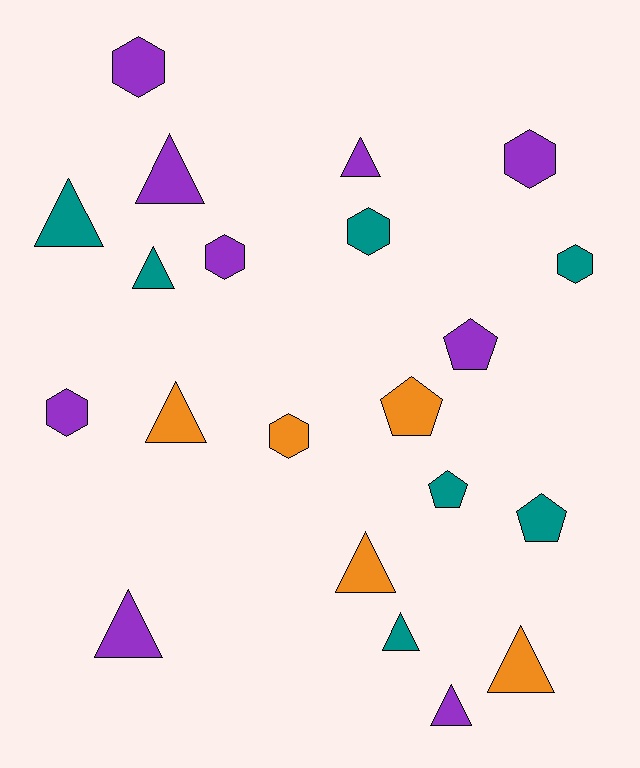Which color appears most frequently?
Purple, with 9 objects.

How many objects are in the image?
There are 21 objects.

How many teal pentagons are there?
There are 2 teal pentagons.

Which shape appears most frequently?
Triangle, with 10 objects.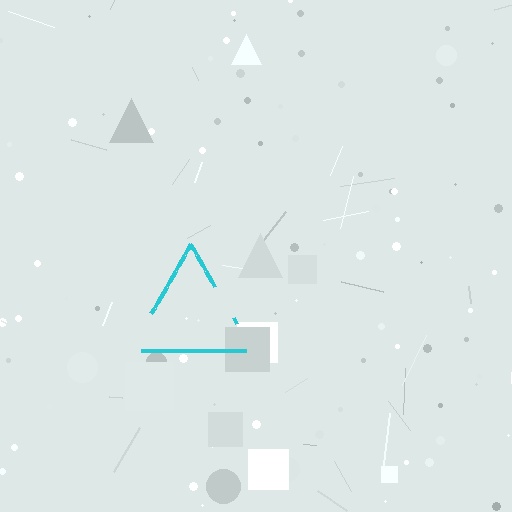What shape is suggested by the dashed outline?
The dashed outline suggests a triangle.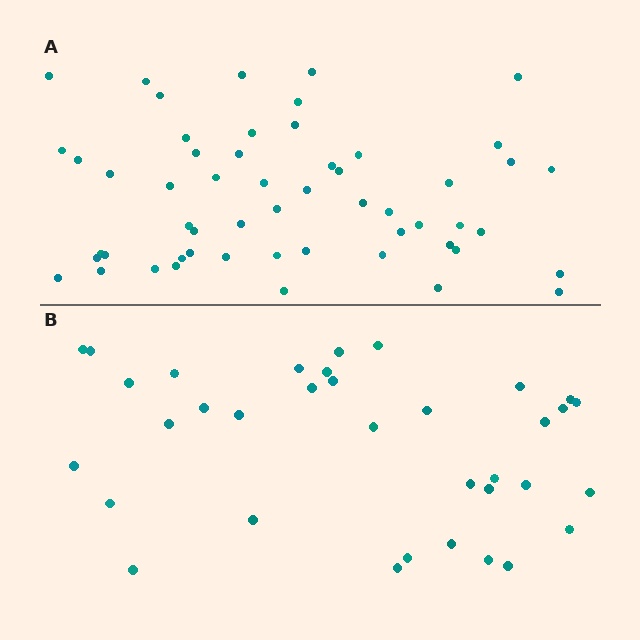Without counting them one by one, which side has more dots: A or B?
Region A (the top region) has more dots.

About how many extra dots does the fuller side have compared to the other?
Region A has approximately 20 more dots than region B.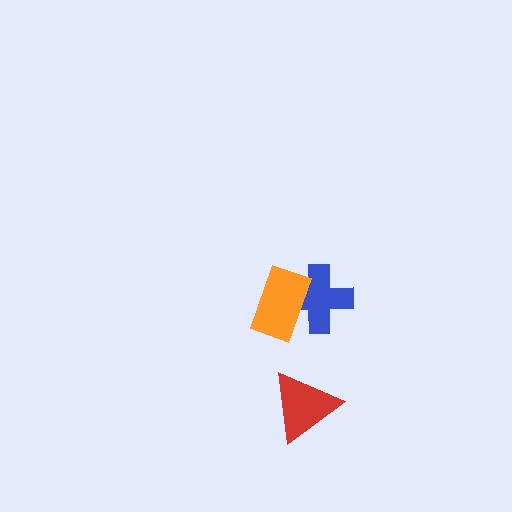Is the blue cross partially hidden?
Yes, it is partially covered by another shape.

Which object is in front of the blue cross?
The orange rectangle is in front of the blue cross.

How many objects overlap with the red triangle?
0 objects overlap with the red triangle.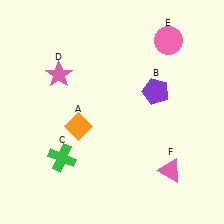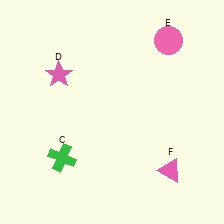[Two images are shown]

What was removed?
The purple pentagon (B), the orange diamond (A) were removed in Image 2.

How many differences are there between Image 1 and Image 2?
There are 2 differences between the two images.